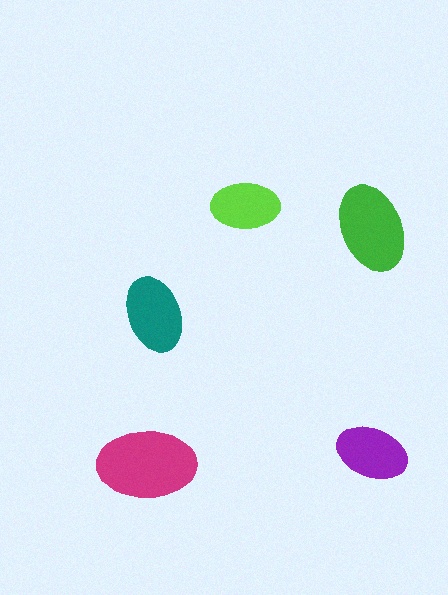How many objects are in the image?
There are 5 objects in the image.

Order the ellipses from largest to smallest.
the magenta one, the green one, the teal one, the purple one, the lime one.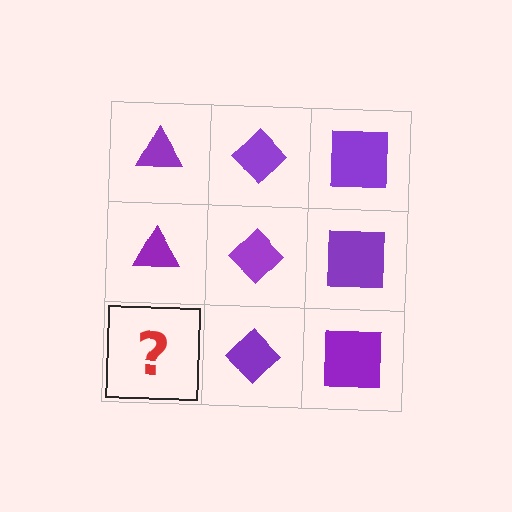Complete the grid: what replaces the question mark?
The question mark should be replaced with a purple triangle.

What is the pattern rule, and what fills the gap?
The rule is that each column has a consistent shape. The gap should be filled with a purple triangle.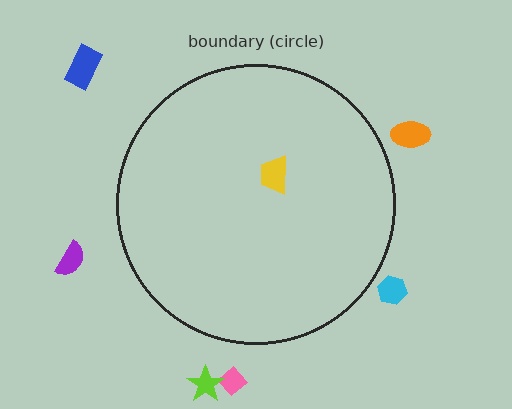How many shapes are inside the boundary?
1 inside, 6 outside.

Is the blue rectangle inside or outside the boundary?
Outside.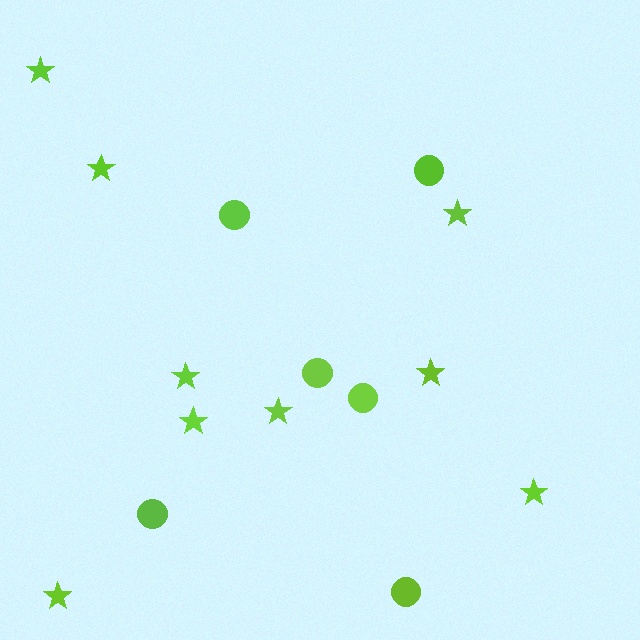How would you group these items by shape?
There are 2 groups: one group of stars (9) and one group of circles (6).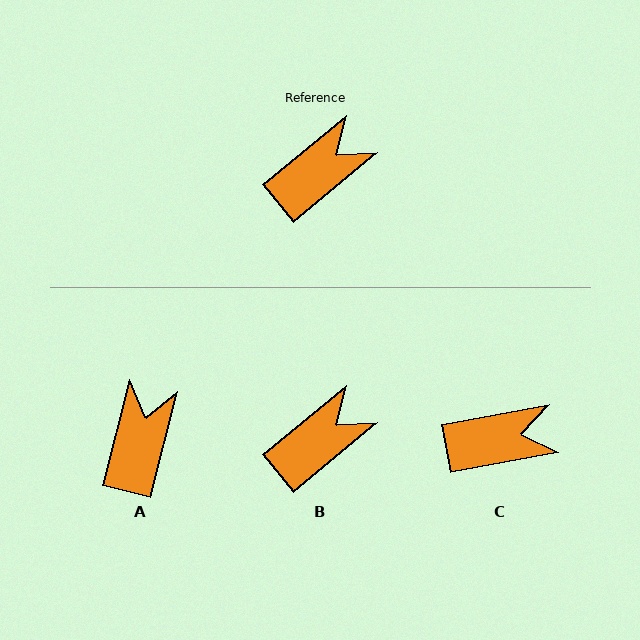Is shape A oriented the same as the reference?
No, it is off by about 36 degrees.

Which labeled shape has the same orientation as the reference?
B.